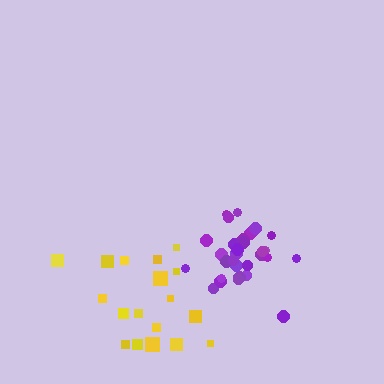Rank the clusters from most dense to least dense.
purple, yellow.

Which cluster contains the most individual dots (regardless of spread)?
Purple (32).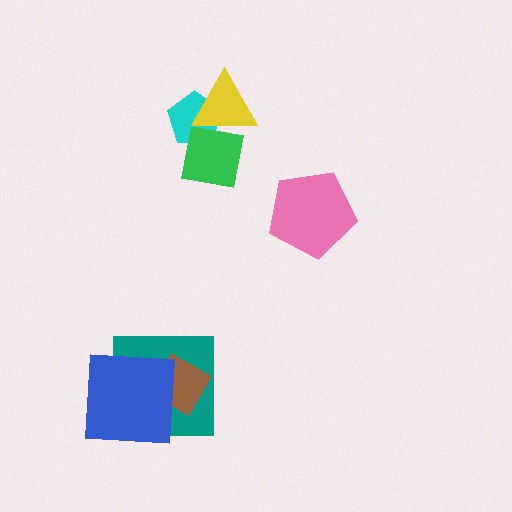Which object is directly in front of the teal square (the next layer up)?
The brown diamond is directly in front of the teal square.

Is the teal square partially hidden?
Yes, it is partially covered by another shape.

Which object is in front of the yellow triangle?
The green square is in front of the yellow triangle.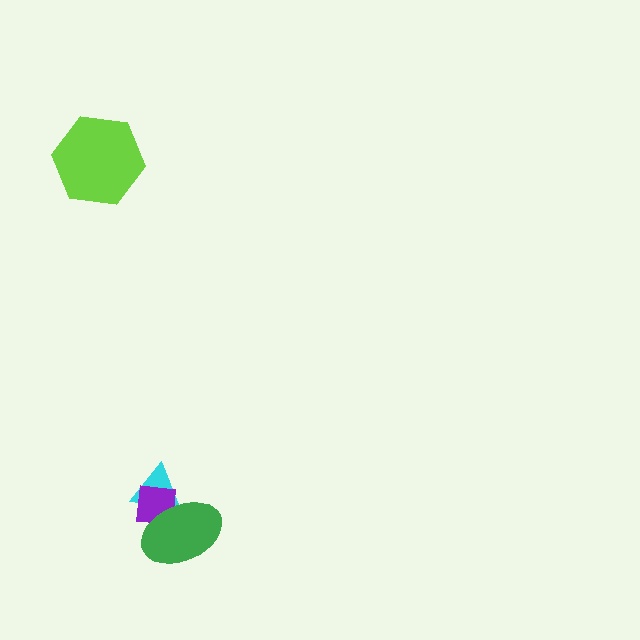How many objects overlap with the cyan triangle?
2 objects overlap with the cyan triangle.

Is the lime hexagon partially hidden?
No, no other shape covers it.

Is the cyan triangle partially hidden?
Yes, it is partially covered by another shape.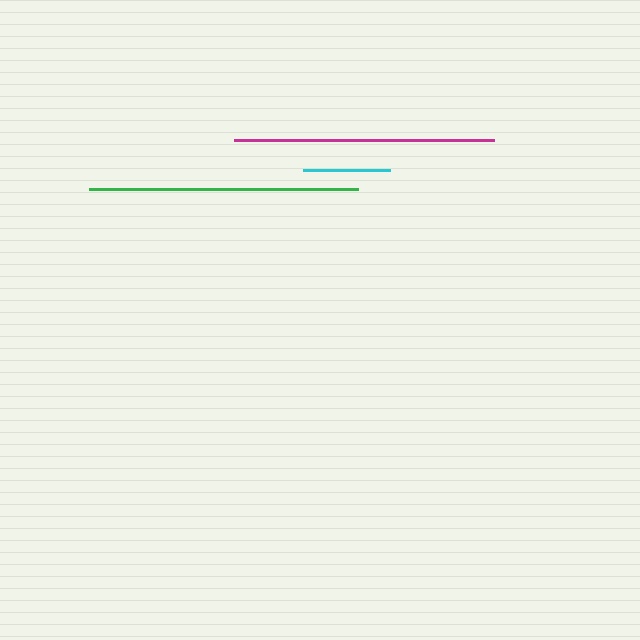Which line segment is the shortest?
The cyan line is the shortest at approximately 87 pixels.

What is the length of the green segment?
The green segment is approximately 269 pixels long.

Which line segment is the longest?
The green line is the longest at approximately 269 pixels.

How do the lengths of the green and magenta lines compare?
The green and magenta lines are approximately the same length.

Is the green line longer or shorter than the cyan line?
The green line is longer than the cyan line.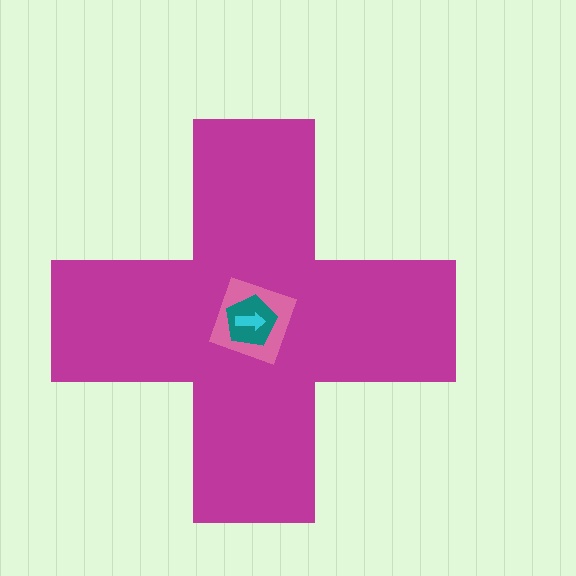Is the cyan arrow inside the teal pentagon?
Yes.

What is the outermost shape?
The magenta cross.